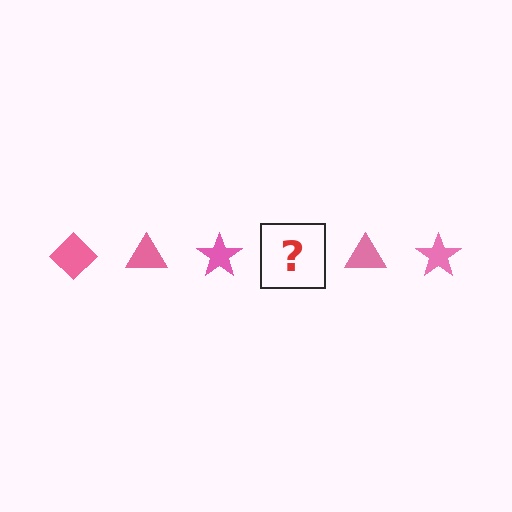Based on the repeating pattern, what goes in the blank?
The blank should be a pink diamond.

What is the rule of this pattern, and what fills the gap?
The rule is that the pattern cycles through diamond, triangle, star shapes in pink. The gap should be filled with a pink diamond.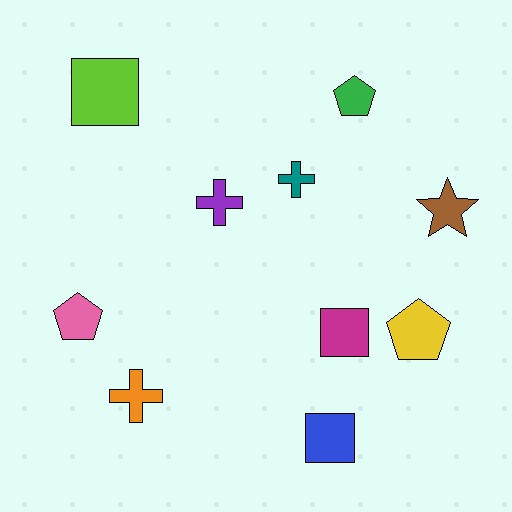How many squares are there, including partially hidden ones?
There are 3 squares.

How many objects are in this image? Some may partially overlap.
There are 10 objects.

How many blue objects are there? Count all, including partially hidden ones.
There is 1 blue object.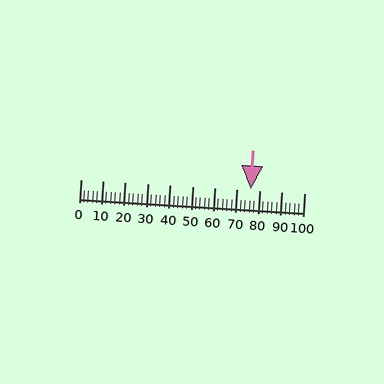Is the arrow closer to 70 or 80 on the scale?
The arrow is closer to 80.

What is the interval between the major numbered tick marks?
The major tick marks are spaced 10 units apart.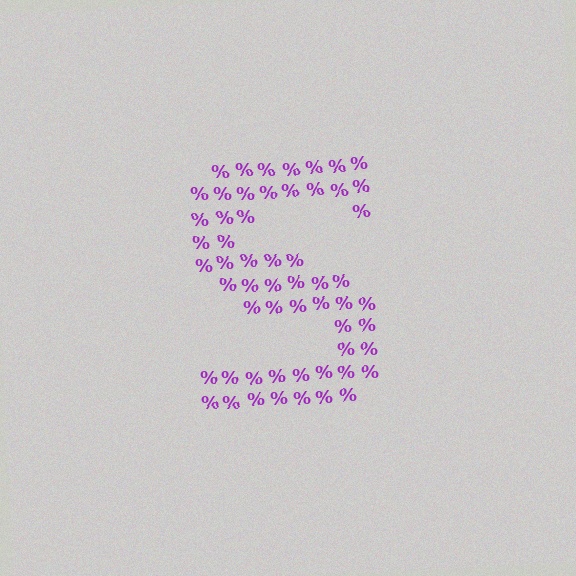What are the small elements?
The small elements are percent signs.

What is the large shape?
The large shape is the letter S.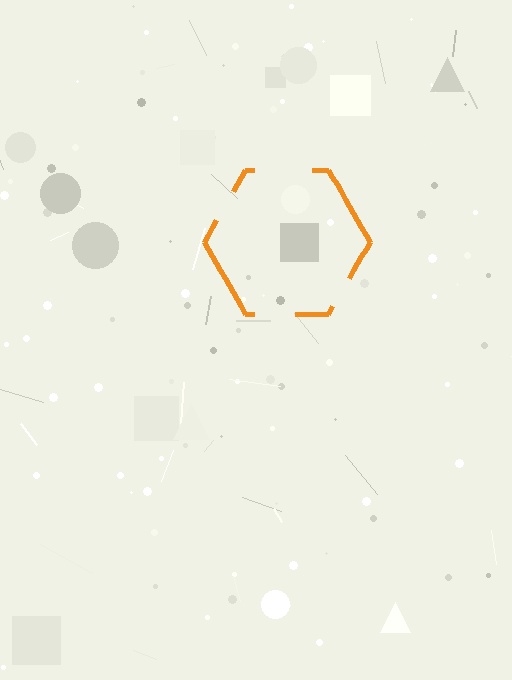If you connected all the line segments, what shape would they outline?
They would outline a hexagon.